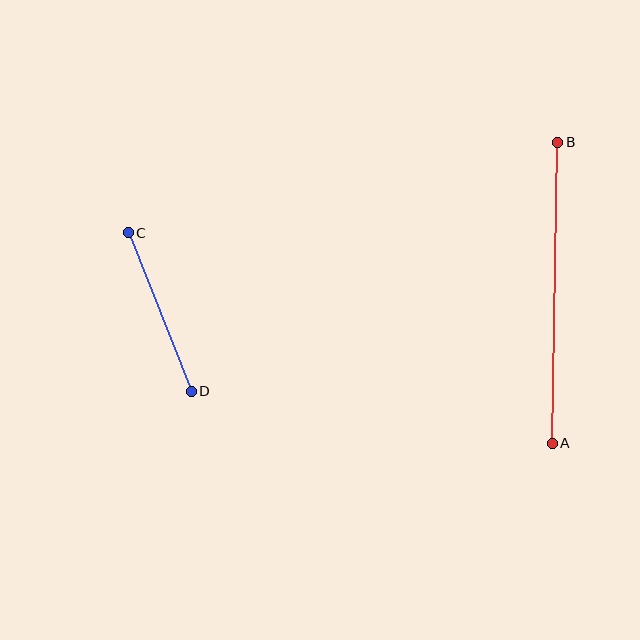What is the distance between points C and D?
The distance is approximately 171 pixels.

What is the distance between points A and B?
The distance is approximately 301 pixels.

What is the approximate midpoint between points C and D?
The midpoint is at approximately (160, 312) pixels.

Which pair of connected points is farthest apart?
Points A and B are farthest apart.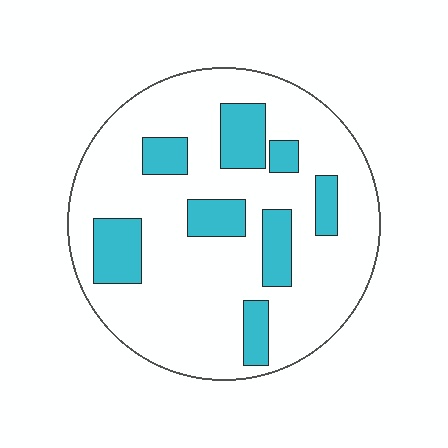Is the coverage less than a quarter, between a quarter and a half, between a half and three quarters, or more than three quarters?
Less than a quarter.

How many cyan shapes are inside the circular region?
8.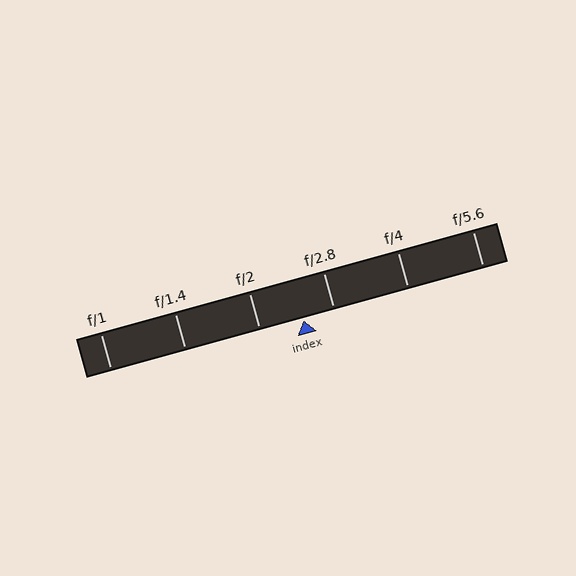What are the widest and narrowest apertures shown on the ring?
The widest aperture shown is f/1 and the narrowest is f/5.6.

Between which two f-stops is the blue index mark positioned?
The index mark is between f/2 and f/2.8.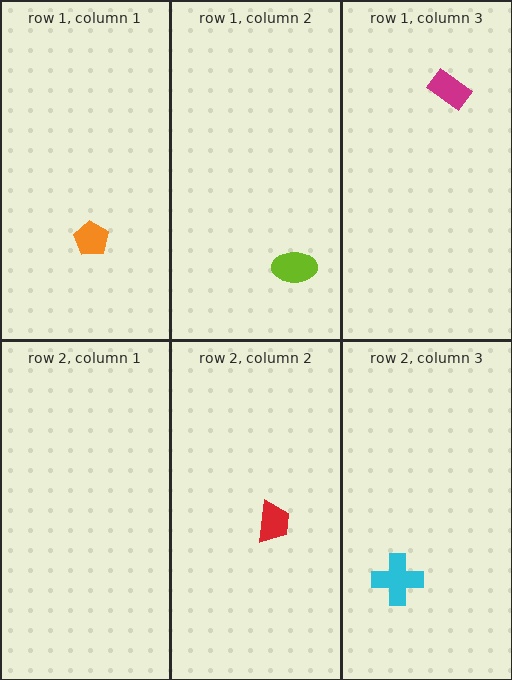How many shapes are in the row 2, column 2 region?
1.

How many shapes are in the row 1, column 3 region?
1.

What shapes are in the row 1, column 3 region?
The magenta rectangle.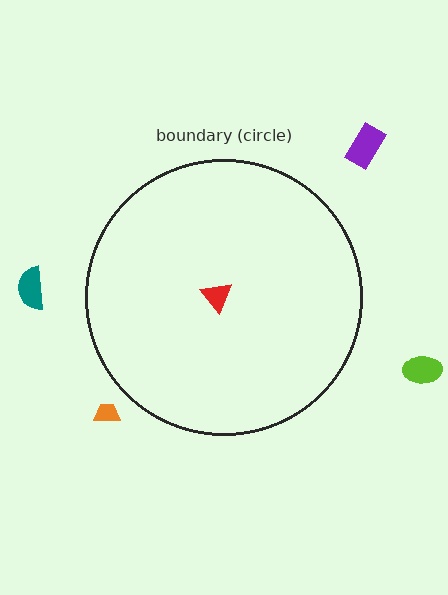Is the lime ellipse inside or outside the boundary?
Outside.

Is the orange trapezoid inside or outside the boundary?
Outside.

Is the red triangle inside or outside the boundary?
Inside.